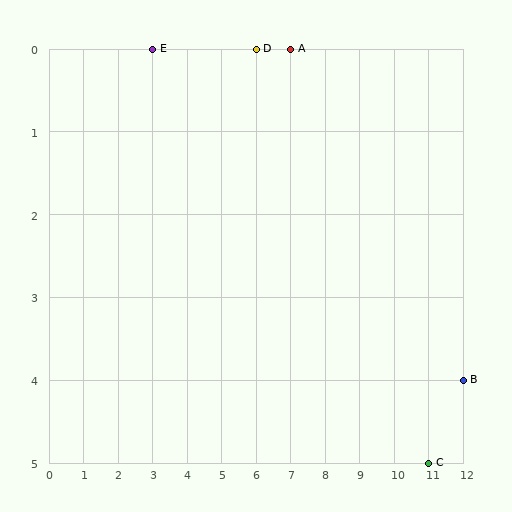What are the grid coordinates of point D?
Point D is at grid coordinates (6, 0).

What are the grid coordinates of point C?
Point C is at grid coordinates (11, 5).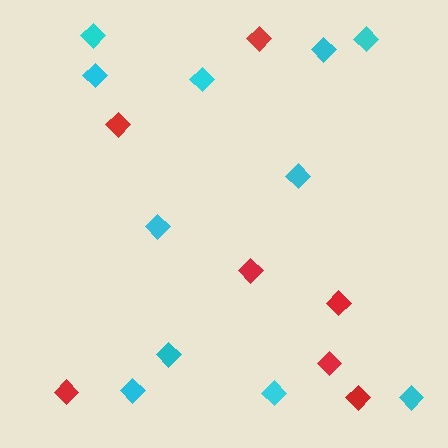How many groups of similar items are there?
There are 2 groups: one group of red diamonds (7) and one group of cyan diamonds (11).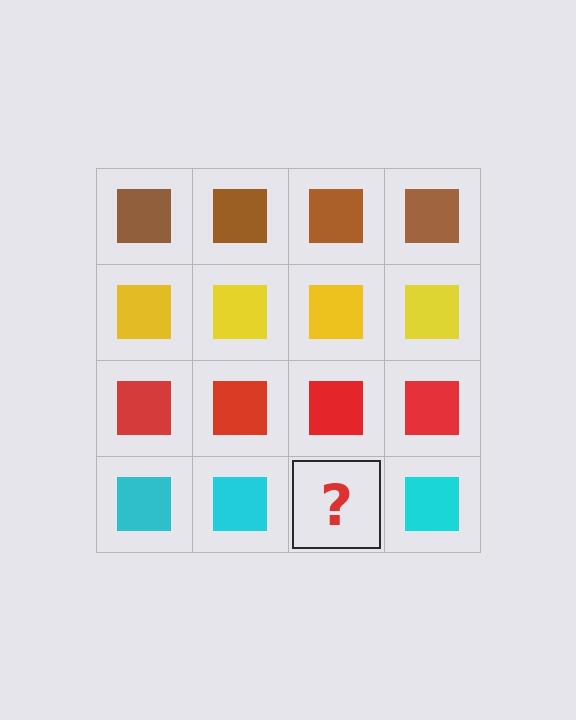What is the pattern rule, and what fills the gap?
The rule is that each row has a consistent color. The gap should be filled with a cyan square.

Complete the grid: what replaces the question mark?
The question mark should be replaced with a cyan square.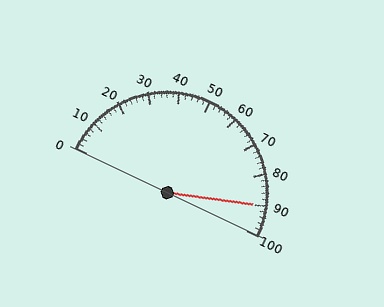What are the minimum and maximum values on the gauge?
The gauge ranges from 0 to 100.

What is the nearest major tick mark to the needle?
The nearest major tick mark is 90.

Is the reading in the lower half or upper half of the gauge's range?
The reading is in the upper half of the range (0 to 100).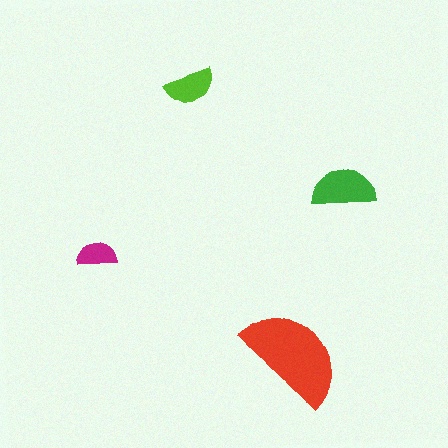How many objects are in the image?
There are 4 objects in the image.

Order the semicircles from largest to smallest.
the red one, the green one, the lime one, the magenta one.